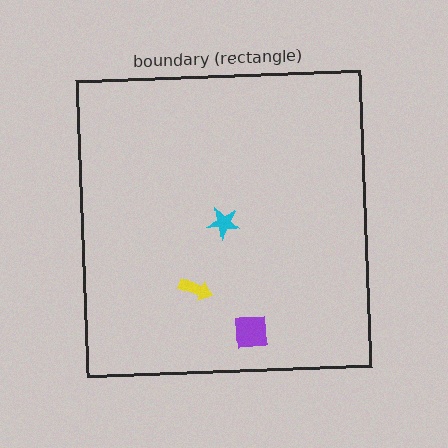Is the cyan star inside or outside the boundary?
Inside.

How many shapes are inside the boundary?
3 inside, 0 outside.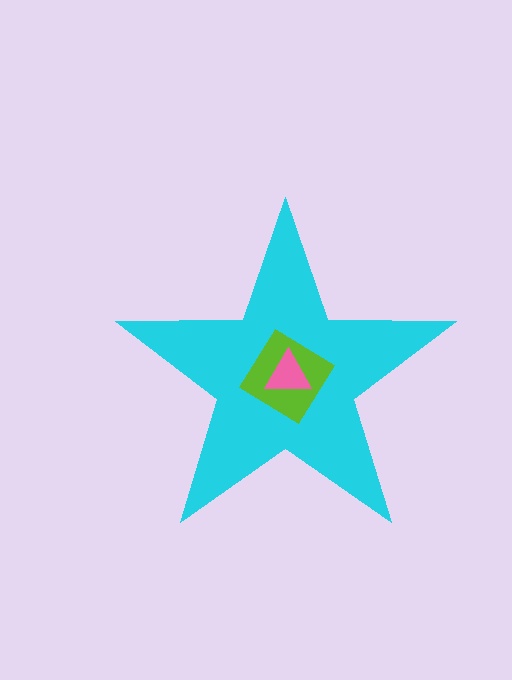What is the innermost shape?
The pink triangle.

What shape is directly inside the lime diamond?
The pink triangle.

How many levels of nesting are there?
3.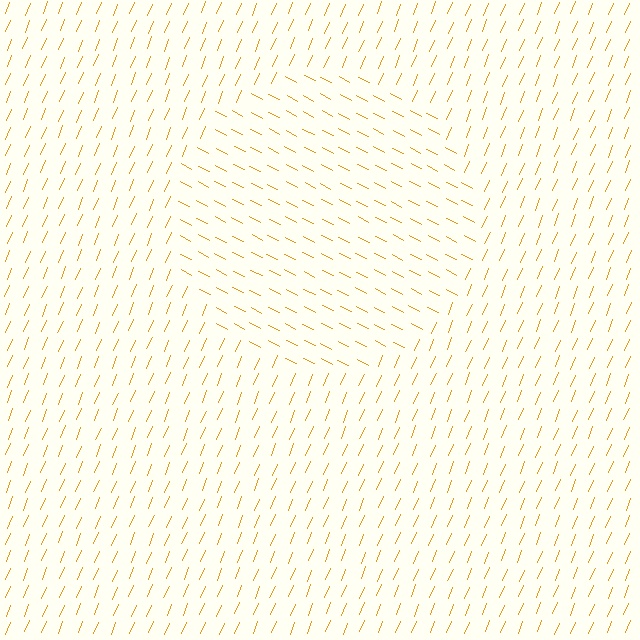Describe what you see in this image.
The image is filled with small orange line segments. A circle region in the image has lines oriented differently from the surrounding lines, creating a visible texture boundary.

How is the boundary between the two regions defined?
The boundary is defined purely by a change in line orientation (approximately 85 degrees difference). All lines are the same color and thickness.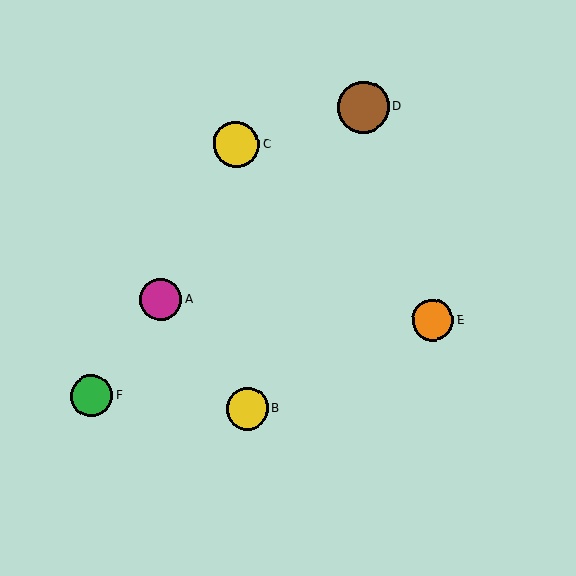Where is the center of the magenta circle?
The center of the magenta circle is at (161, 300).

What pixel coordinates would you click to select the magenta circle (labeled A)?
Click at (161, 300) to select the magenta circle A.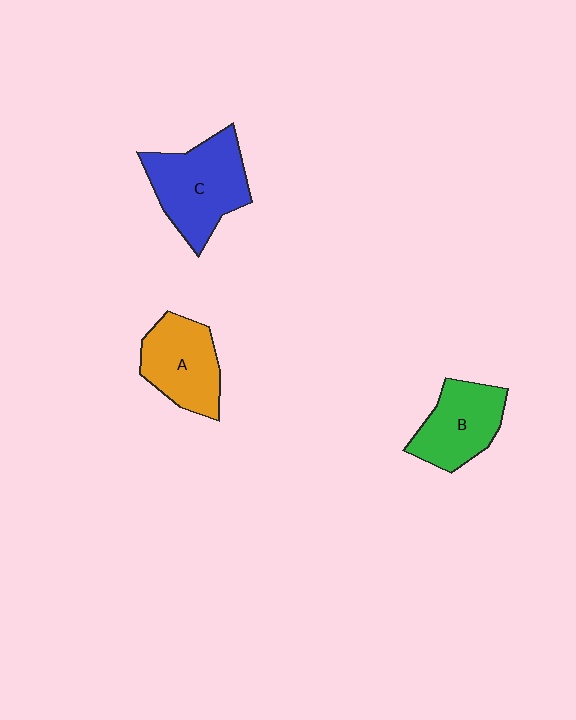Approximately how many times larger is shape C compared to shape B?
Approximately 1.3 times.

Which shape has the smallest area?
Shape B (green).